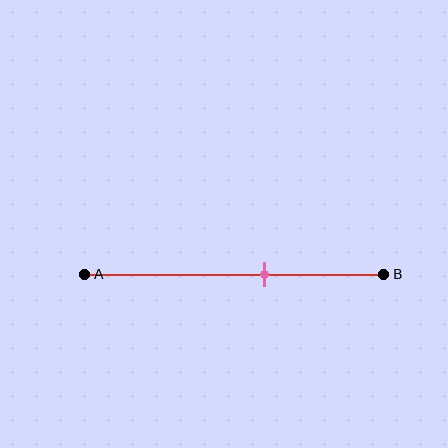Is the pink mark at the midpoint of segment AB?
No, the mark is at about 60% from A, not at the 50% midpoint.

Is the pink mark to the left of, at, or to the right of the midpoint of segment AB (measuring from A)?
The pink mark is to the right of the midpoint of segment AB.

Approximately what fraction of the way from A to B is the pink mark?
The pink mark is approximately 60% of the way from A to B.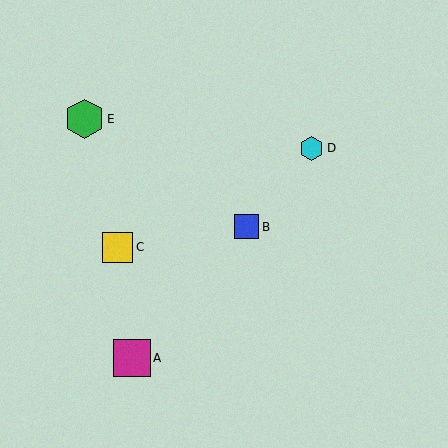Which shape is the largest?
The green hexagon (labeled E) is the largest.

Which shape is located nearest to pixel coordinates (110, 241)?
The yellow square (labeled C) at (118, 247) is nearest to that location.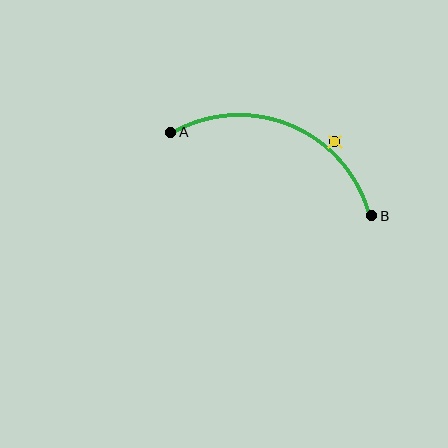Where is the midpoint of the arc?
The arc midpoint is the point on the curve farthest from the straight line joining A and B. It sits above that line.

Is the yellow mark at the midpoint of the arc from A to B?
No — the yellow mark does not lie on the arc at all. It sits slightly outside the curve.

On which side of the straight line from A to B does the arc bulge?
The arc bulges above the straight line connecting A and B.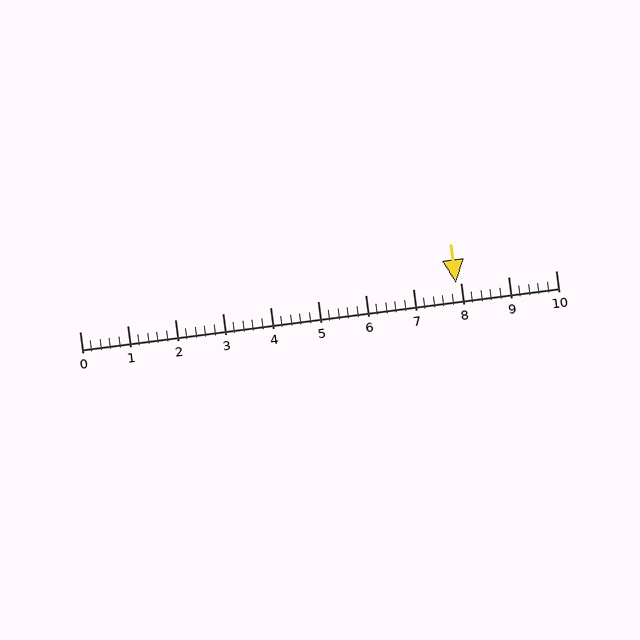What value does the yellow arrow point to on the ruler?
The yellow arrow points to approximately 7.9.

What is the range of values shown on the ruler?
The ruler shows values from 0 to 10.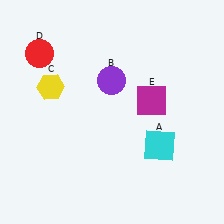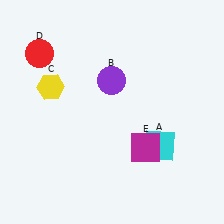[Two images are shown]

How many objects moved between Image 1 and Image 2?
1 object moved between the two images.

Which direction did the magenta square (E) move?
The magenta square (E) moved down.